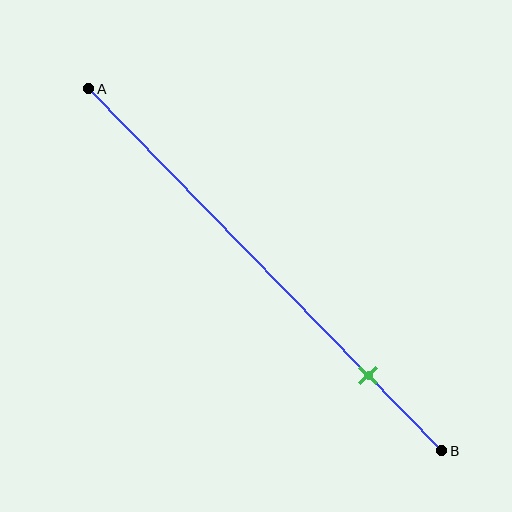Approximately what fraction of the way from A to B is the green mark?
The green mark is approximately 80% of the way from A to B.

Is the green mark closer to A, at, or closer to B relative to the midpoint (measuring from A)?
The green mark is closer to point B than the midpoint of segment AB.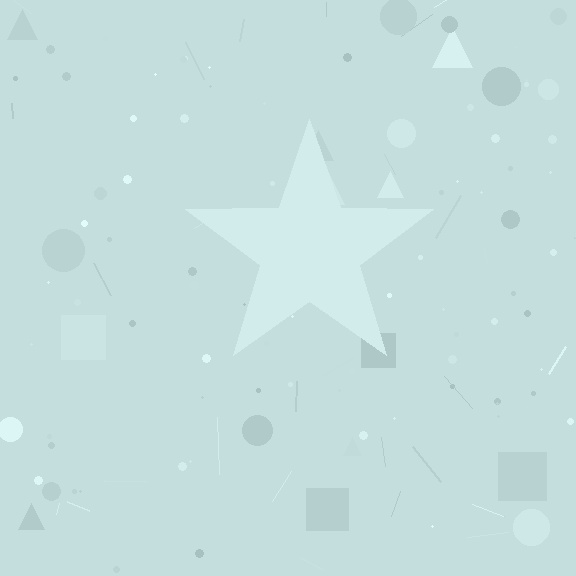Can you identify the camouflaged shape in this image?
The camouflaged shape is a star.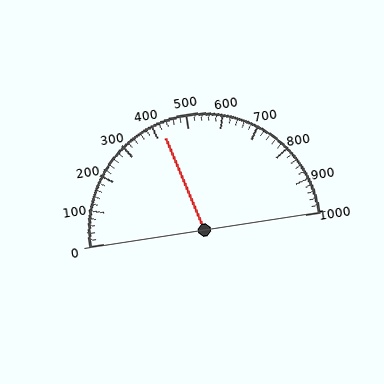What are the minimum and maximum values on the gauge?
The gauge ranges from 0 to 1000.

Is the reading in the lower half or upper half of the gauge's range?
The reading is in the lower half of the range (0 to 1000).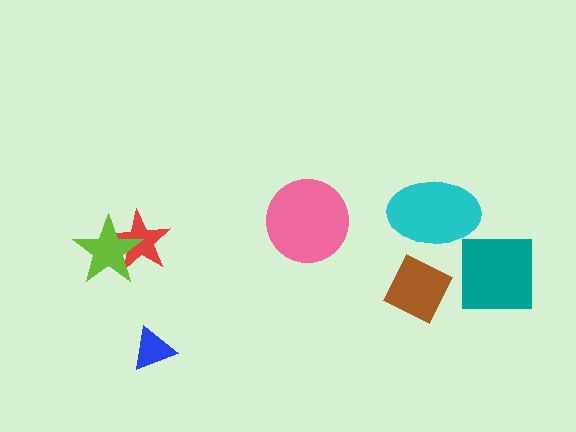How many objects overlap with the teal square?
0 objects overlap with the teal square.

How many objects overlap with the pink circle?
0 objects overlap with the pink circle.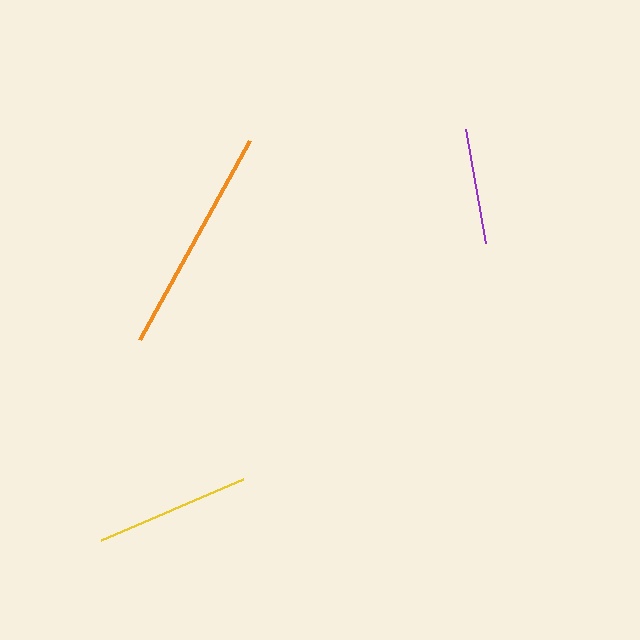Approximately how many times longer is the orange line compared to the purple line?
The orange line is approximately 2.0 times the length of the purple line.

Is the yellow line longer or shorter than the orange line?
The orange line is longer than the yellow line.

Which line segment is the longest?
The orange line is the longest at approximately 228 pixels.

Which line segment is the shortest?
The purple line is the shortest at approximately 116 pixels.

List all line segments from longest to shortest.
From longest to shortest: orange, yellow, purple.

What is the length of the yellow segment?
The yellow segment is approximately 154 pixels long.